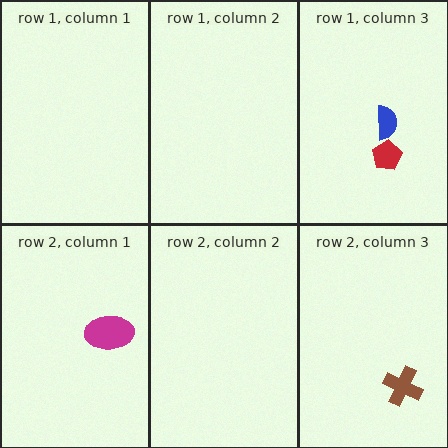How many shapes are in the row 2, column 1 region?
1.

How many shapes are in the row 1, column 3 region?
2.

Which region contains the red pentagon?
The row 1, column 3 region.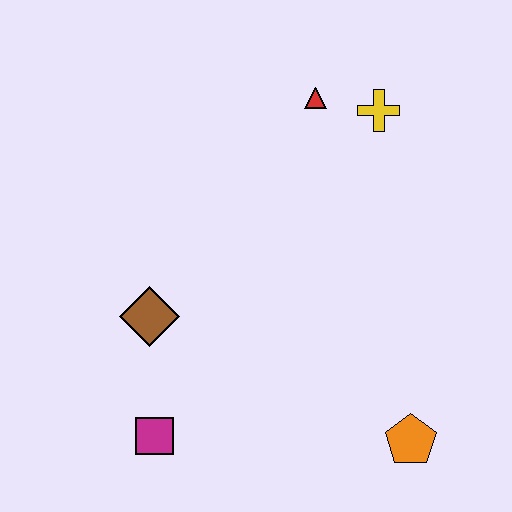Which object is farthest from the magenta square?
The yellow cross is farthest from the magenta square.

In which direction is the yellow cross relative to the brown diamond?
The yellow cross is to the right of the brown diamond.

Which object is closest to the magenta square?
The brown diamond is closest to the magenta square.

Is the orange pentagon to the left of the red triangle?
No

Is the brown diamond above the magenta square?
Yes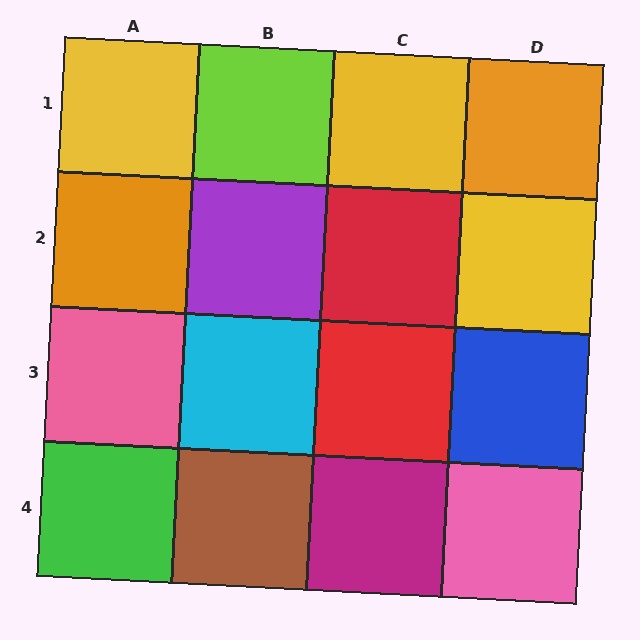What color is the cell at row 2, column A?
Orange.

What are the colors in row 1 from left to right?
Yellow, lime, yellow, orange.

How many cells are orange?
2 cells are orange.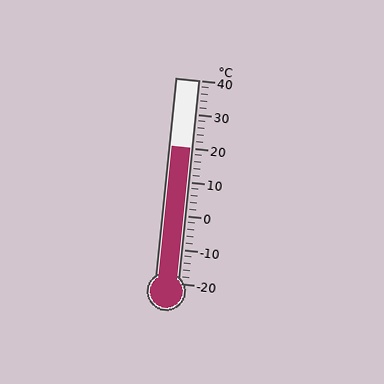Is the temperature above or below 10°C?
The temperature is above 10°C.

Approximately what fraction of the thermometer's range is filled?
The thermometer is filled to approximately 65% of its range.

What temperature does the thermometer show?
The thermometer shows approximately 20°C.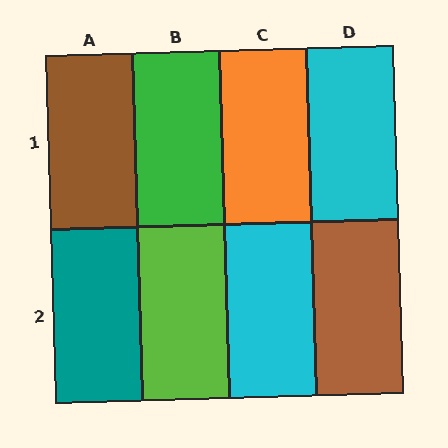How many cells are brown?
2 cells are brown.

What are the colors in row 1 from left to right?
Brown, green, orange, cyan.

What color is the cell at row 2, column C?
Cyan.